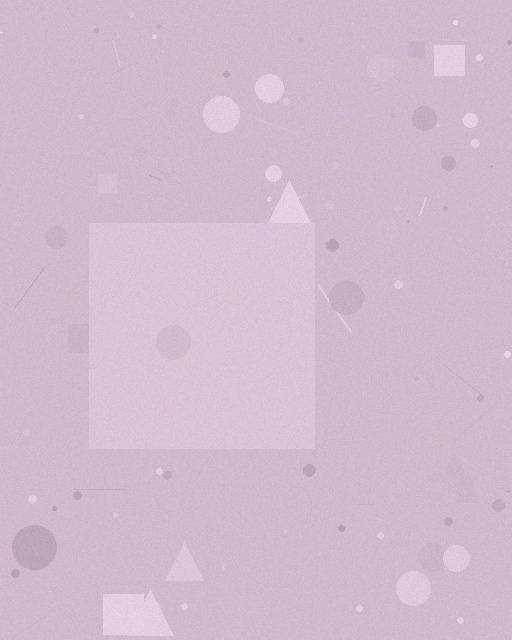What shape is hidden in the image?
A square is hidden in the image.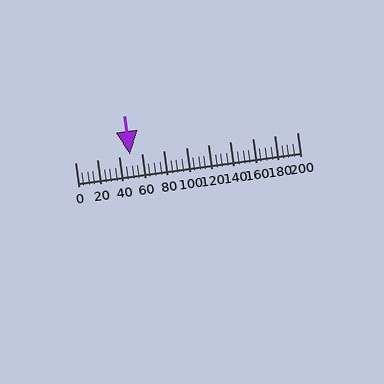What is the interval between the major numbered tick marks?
The major tick marks are spaced 20 units apart.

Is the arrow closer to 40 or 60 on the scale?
The arrow is closer to 40.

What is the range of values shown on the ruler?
The ruler shows values from 0 to 200.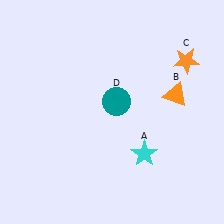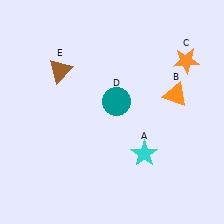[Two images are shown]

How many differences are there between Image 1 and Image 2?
There is 1 difference between the two images.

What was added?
A brown triangle (E) was added in Image 2.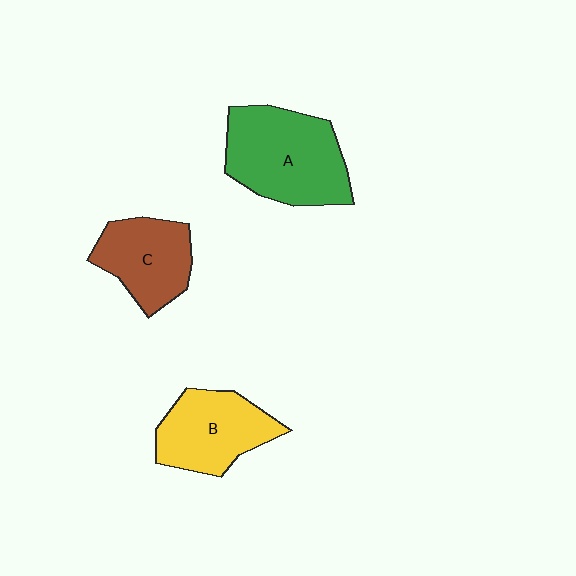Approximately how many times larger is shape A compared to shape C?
Approximately 1.5 times.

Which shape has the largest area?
Shape A (green).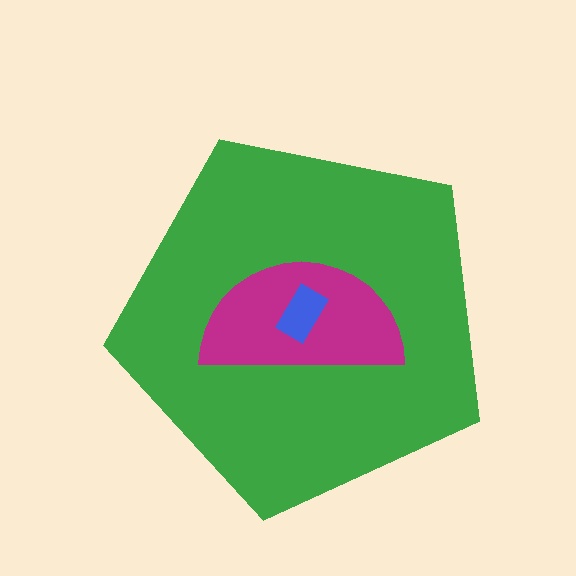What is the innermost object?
The blue rectangle.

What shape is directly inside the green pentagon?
The magenta semicircle.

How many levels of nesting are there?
3.